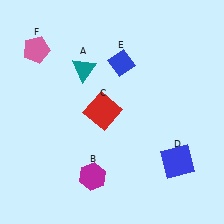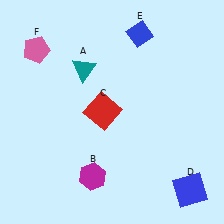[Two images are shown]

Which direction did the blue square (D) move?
The blue square (D) moved down.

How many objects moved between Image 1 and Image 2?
2 objects moved between the two images.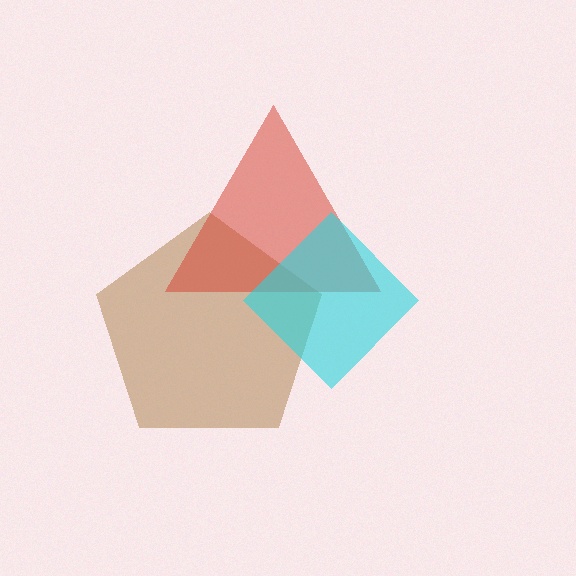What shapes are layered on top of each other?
The layered shapes are: a brown pentagon, a red triangle, a cyan diamond.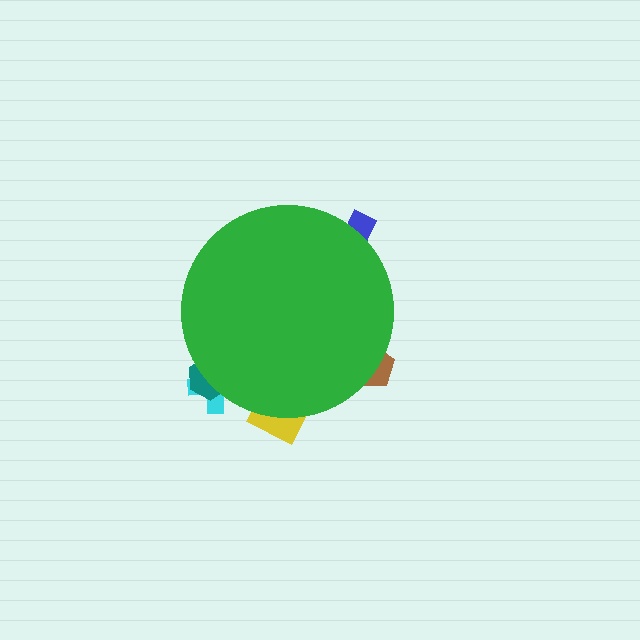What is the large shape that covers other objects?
A green circle.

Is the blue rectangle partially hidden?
Yes, the blue rectangle is partially hidden behind the green circle.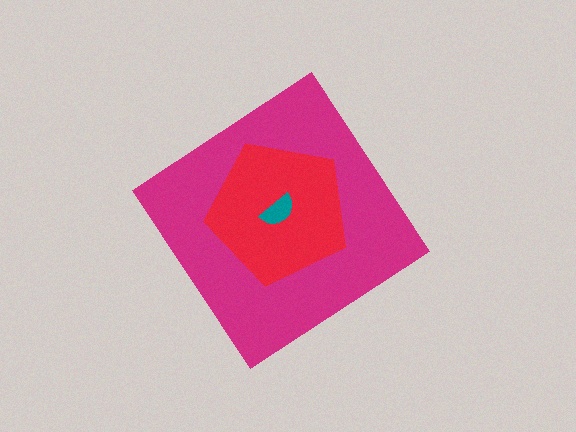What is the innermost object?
The teal semicircle.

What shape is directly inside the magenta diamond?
The red pentagon.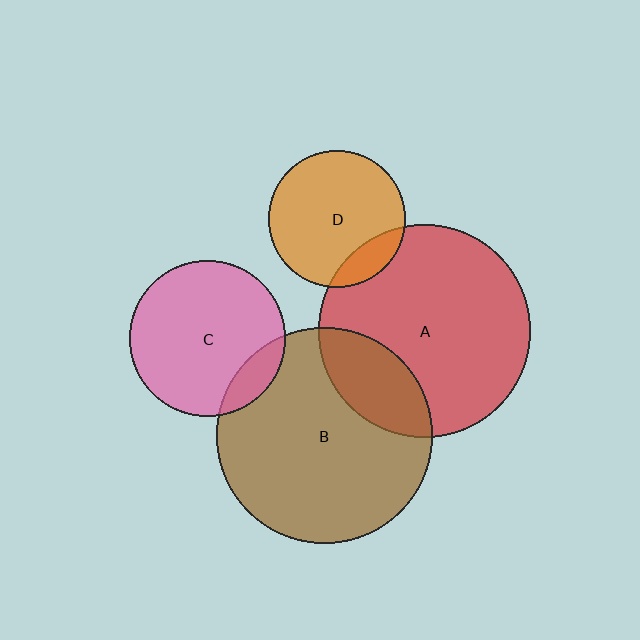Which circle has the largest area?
Circle B (brown).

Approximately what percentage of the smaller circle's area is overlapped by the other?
Approximately 15%.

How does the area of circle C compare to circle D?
Approximately 1.3 times.